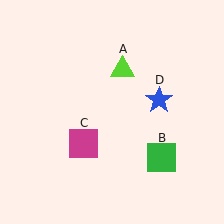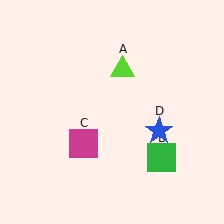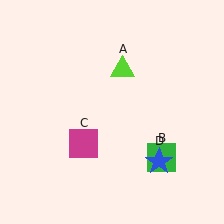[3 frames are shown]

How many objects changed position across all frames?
1 object changed position: blue star (object D).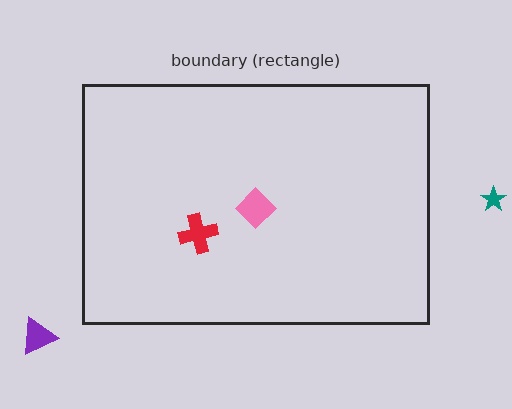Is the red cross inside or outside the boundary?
Inside.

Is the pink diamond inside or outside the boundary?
Inside.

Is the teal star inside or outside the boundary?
Outside.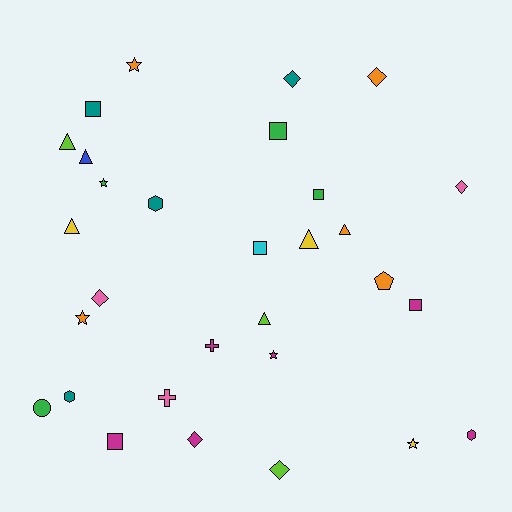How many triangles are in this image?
There are 6 triangles.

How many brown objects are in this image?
There are no brown objects.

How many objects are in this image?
There are 30 objects.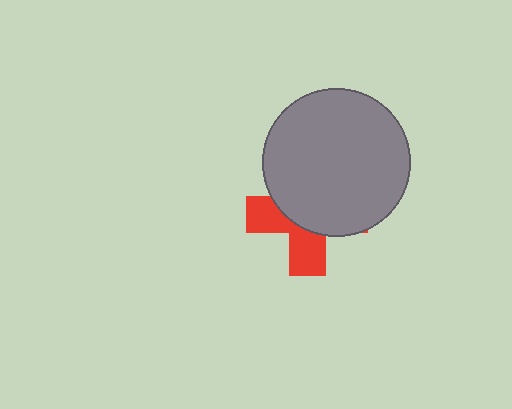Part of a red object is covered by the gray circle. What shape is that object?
It is a cross.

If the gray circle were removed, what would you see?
You would see the complete red cross.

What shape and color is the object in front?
The object in front is a gray circle.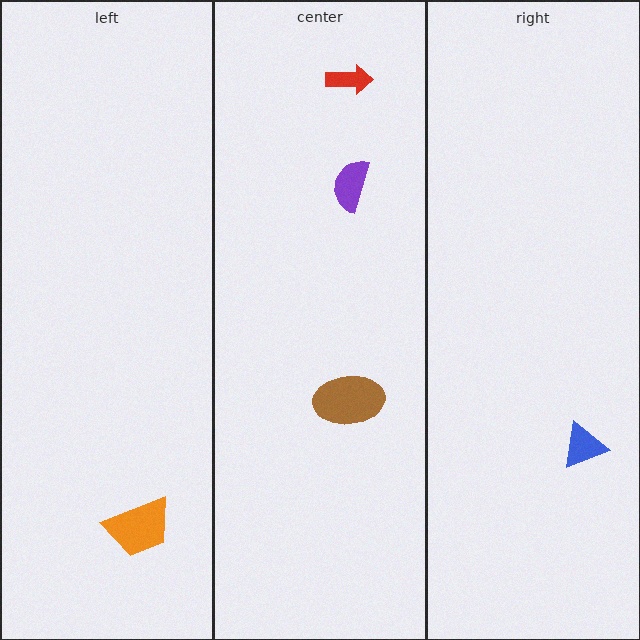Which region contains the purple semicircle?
The center region.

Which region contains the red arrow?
The center region.